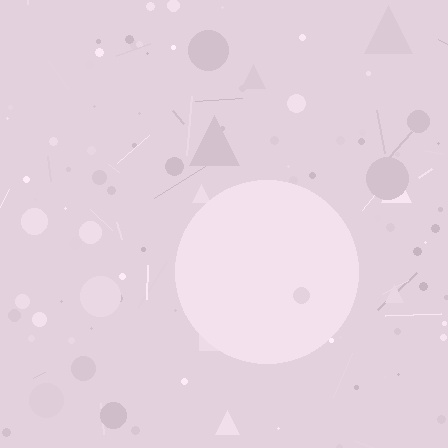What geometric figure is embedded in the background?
A circle is embedded in the background.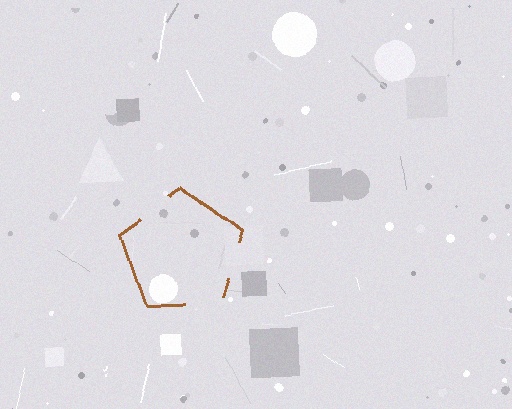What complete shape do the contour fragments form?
The contour fragments form a pentagon.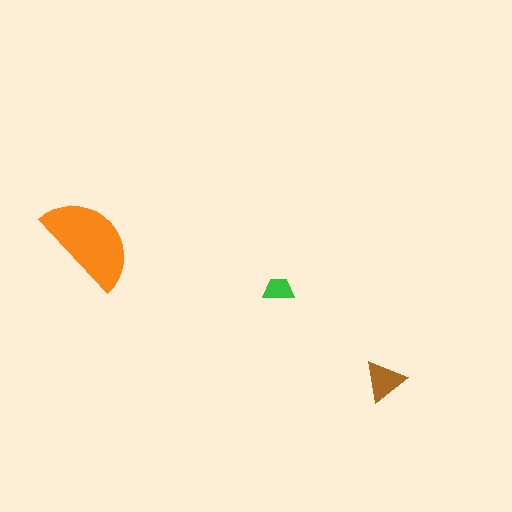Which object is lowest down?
The brown triangle is bottommost.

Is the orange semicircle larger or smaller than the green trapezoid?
Larger.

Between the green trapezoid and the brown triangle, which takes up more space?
The brown triangle.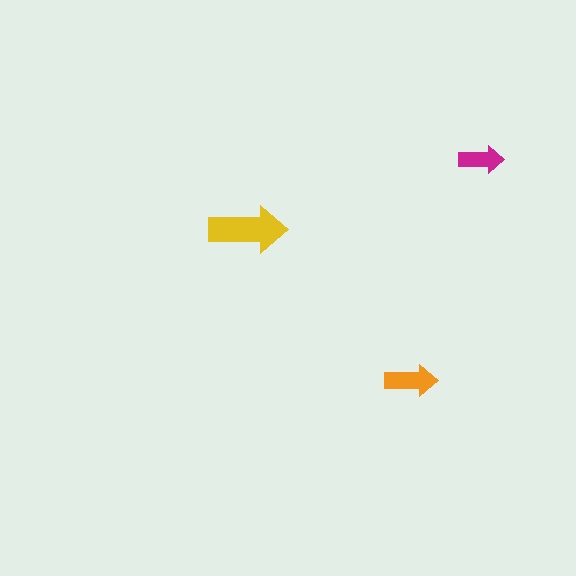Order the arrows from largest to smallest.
the yellow one, the orange one, the magenta one.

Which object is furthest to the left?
The yellow arrow is leftmost.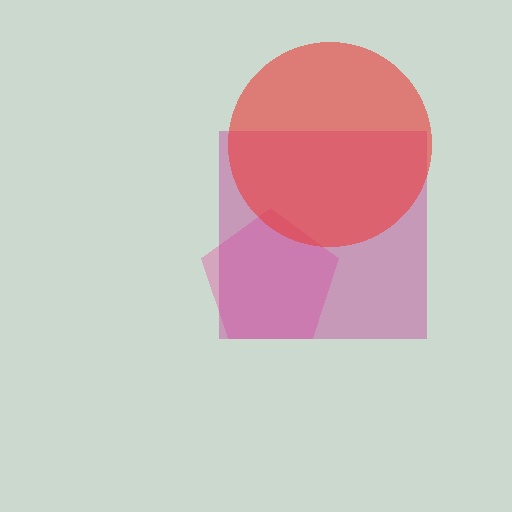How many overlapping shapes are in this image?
There are 3 overlapping shapes in the image.